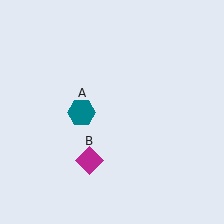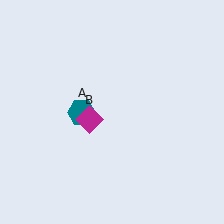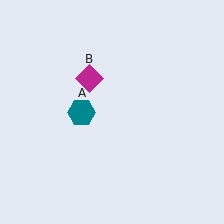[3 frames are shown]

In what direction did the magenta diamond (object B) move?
The magenta diamond (object B) moved up.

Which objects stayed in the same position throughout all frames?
Teal hexagon (object A) remained stationary.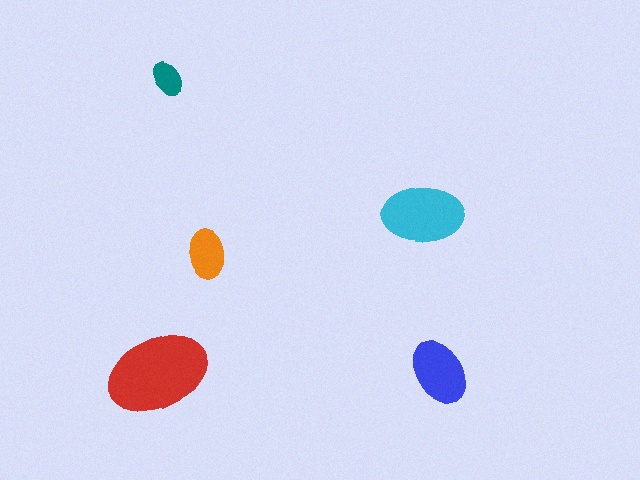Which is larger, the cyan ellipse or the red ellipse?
The red one.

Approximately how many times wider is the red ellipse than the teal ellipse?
About 3 times wider.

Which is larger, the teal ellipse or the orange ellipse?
The orange one.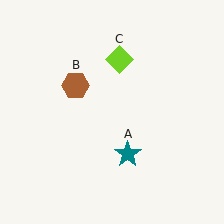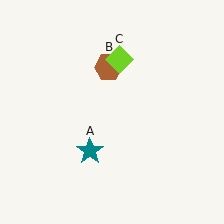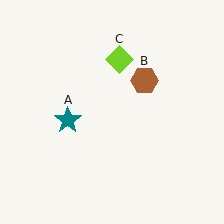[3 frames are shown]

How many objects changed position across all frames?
2 objects changed position: teal star (object A), brown hexagon (object B).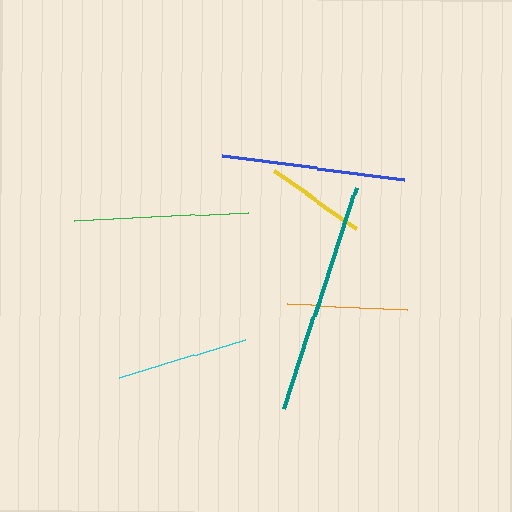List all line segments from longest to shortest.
From longest to shortest: teal, blue, green, cyan, orange, yellow.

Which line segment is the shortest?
The yellow line is the shortest at approximately 101 pixels.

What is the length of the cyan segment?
The cyan segment is approximately 132 pixels long.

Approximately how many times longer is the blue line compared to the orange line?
The blue line is approximately 1.5 times the length of the orange line.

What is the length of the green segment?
The green segment is approximately 175 pixels long.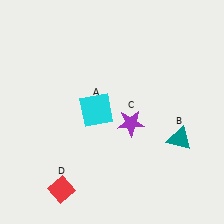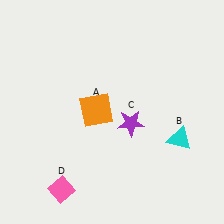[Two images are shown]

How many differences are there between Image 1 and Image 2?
There are 3 differences between the two images.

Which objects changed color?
A changed from cyan to orange. B changed from teal to cyan. D changed from red to pink.